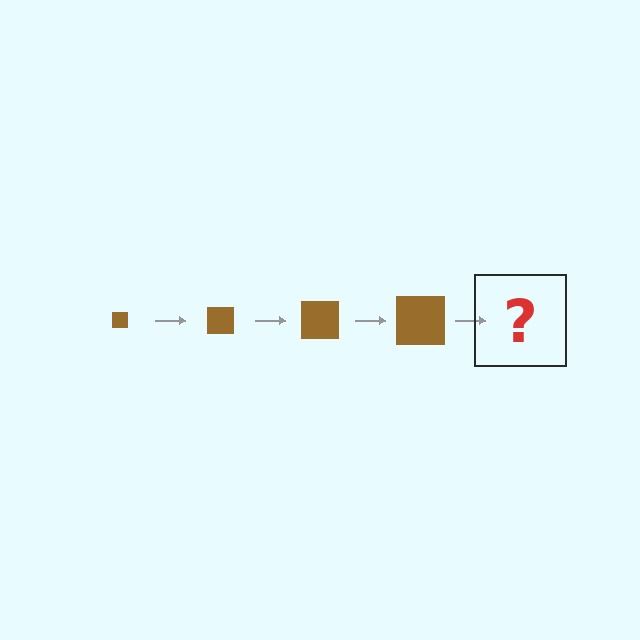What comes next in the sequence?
The next element should be a brown square, larger than the previous one.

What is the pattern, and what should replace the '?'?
The pattern is that the square gets progressively larger each step. The '?' should be a brown square, larger than the previous one.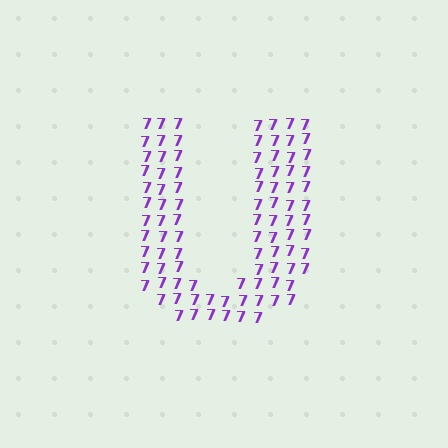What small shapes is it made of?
It is made of small digit 7's.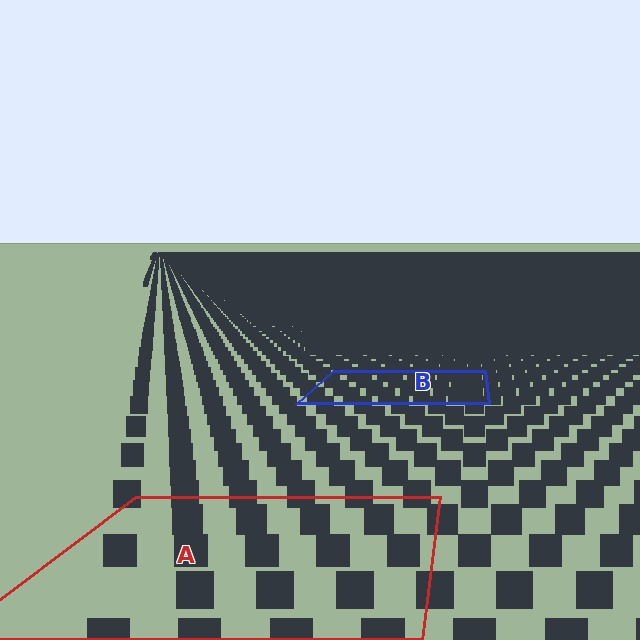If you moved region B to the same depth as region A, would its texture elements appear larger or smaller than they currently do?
They would appear larger. At a closer depth, the same texture elements are projected at a bigger on-screen size.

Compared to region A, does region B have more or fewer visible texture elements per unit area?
Region B has more texture elements per unit area — they are packed more densely because it is farther away.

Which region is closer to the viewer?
Region A is closer. The texture elements there are larger and more spread out.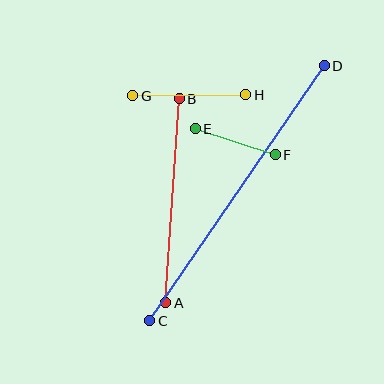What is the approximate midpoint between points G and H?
The midpoint is at approximately (189, 95) pixels.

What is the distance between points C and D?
The distance is approximately 309 pixels.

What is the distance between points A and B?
The distance is approximately 205 pixels.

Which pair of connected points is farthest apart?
Points C and D are farthest apart.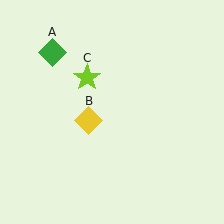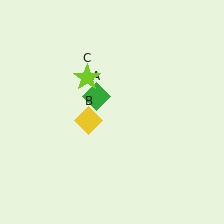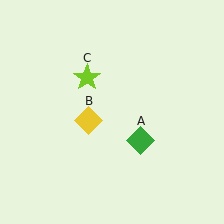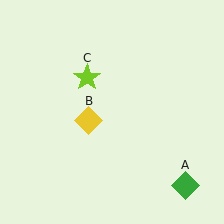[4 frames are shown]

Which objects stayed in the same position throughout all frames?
Yellow diamond (object B) and lime star (object C) remained stationary.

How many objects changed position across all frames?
1 object changed position: green diamond (object A).